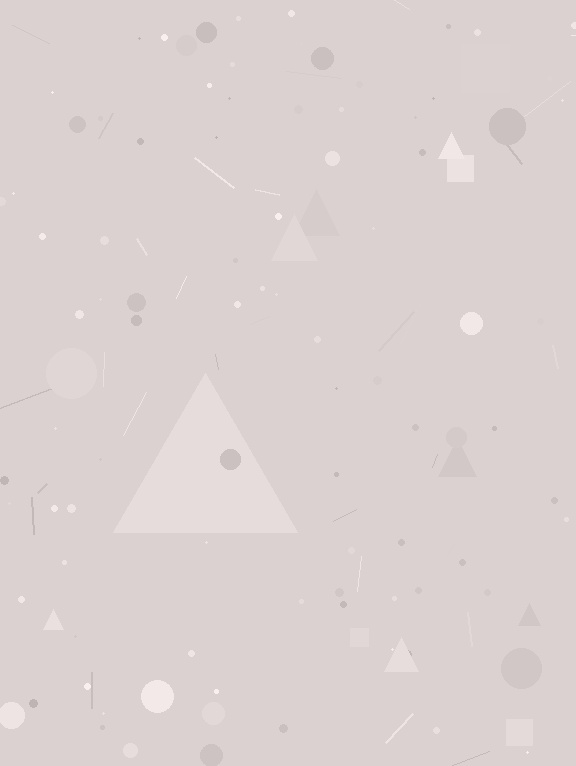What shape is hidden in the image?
A triangle is hidden in the image.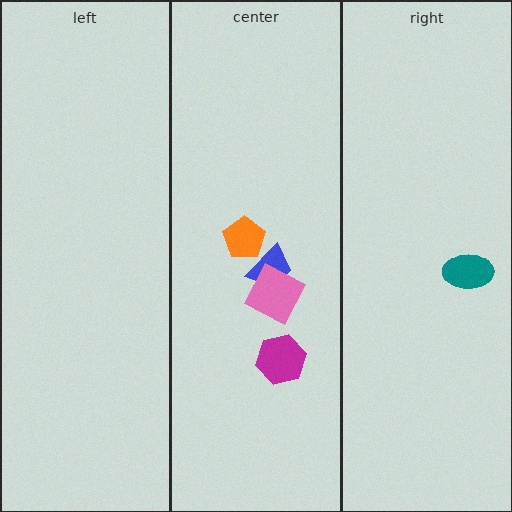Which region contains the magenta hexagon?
The center region.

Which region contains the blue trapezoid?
The center region.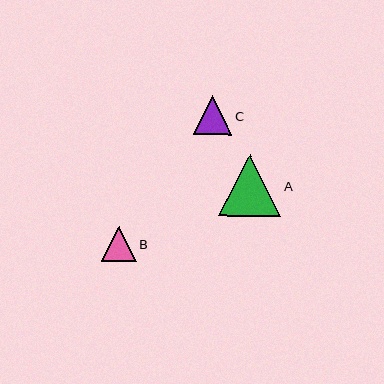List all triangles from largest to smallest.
From largest to smallest: A, C, B.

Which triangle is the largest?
Triangle A is the largest with a size of approximately 62 pixels.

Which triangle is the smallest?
Triangle B is the smallest with a size of approximately 35 pixels.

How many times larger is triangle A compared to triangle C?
Triangle A is approximately 1.6 times the size of triangle C.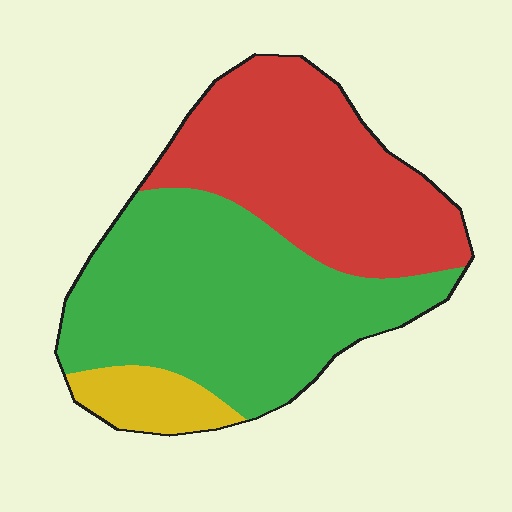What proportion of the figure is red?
Red covers about 40% of the figure.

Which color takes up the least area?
Yellow, at roughly 10%.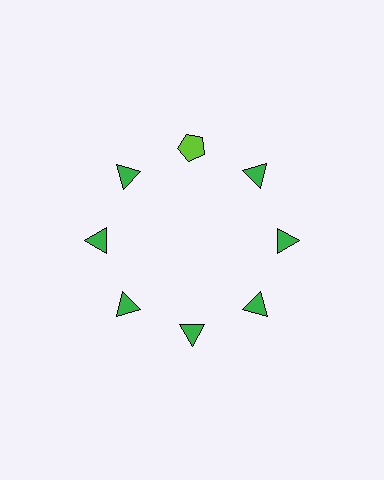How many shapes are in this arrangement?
There are 8 shapes arranged in a ring pattern.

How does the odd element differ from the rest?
It differs in both color (lime instead of green) and shape (pentagon instead of triangle).